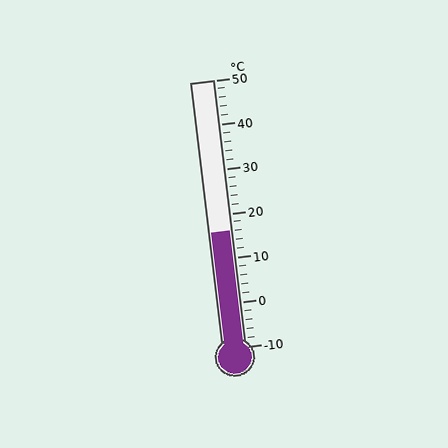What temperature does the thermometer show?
The thermometer shows approximately 16°C.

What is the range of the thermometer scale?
The thermometer scale ranges from -10°C to 50°C.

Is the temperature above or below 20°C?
The temperature is below 20°C.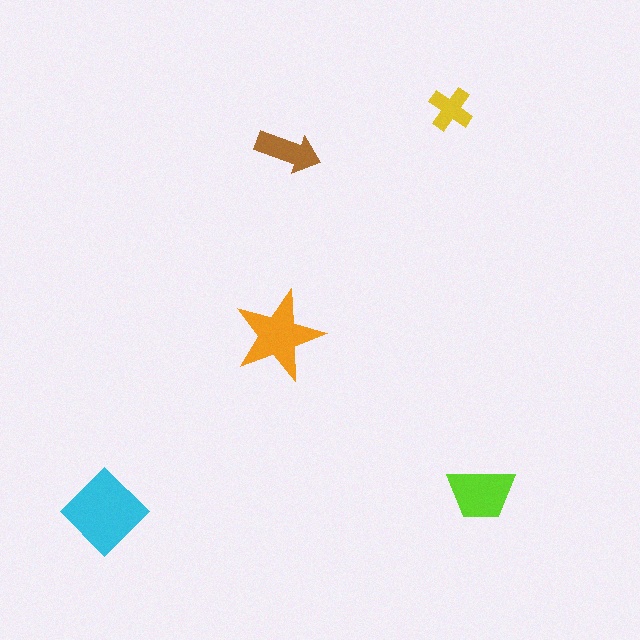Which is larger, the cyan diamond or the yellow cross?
The cyan diamond.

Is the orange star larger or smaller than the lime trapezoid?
Larger.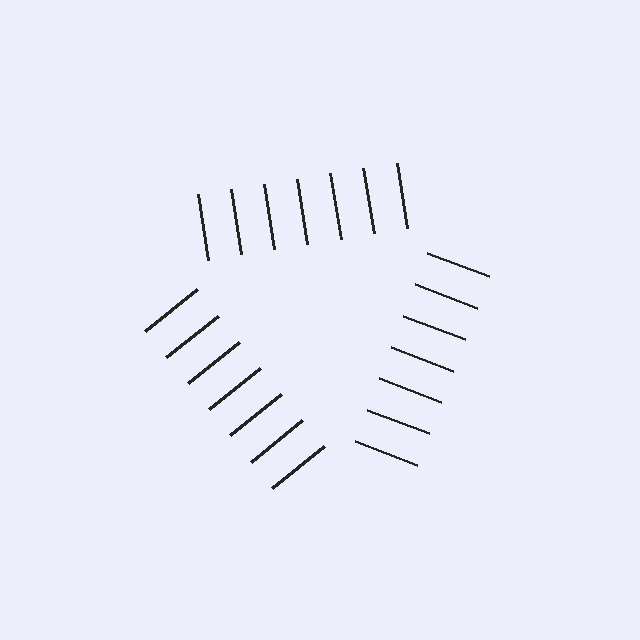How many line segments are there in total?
21 — 7 along each of the 3 edges.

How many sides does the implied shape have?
3 sides — the line-ends trace a triangle.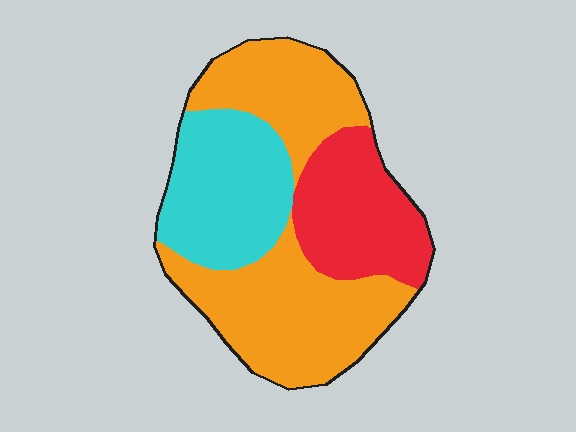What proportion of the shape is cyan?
Cyan takes up about one quarter (1/4) of the shape.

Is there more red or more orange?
Orange.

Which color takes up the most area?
Orange, at roughly 50%.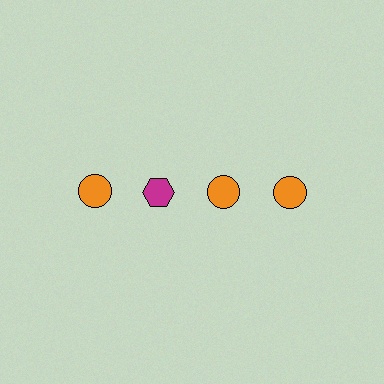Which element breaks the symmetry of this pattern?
The magenta hexagon in the top row, second from left column breaks the symmetry. All other shapes are orange circles.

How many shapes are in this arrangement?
There are 4 shapes arranged in a grid pattern.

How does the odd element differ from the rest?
It differs in both color (magenta instead of orange) and shape (hexagon instead of circle).